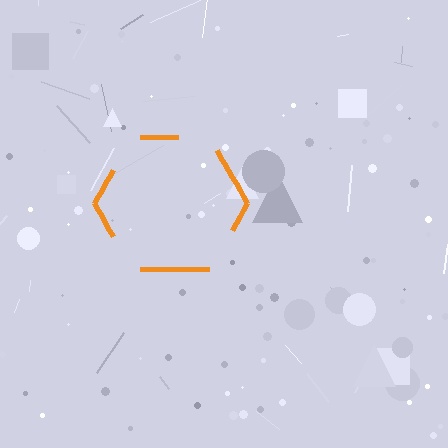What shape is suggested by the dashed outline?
The dashed outline suggests a hexagon.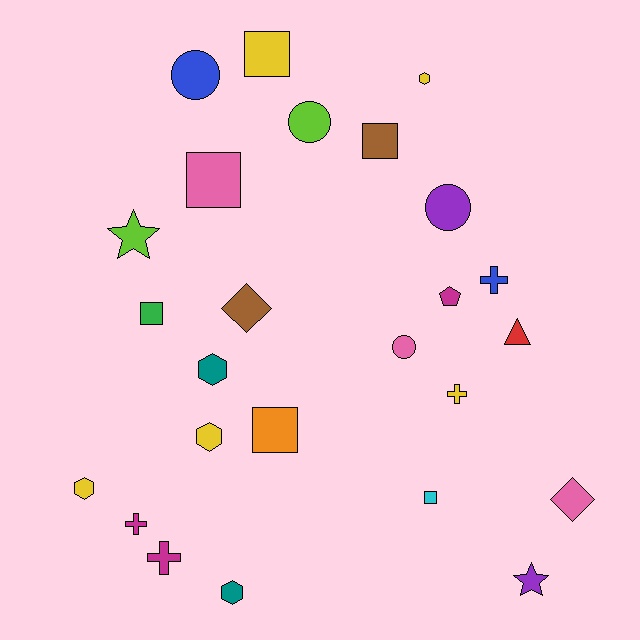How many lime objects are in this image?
There are 2 lime objects.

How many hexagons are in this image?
There are 5 hexagons.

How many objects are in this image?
There are 25 objects.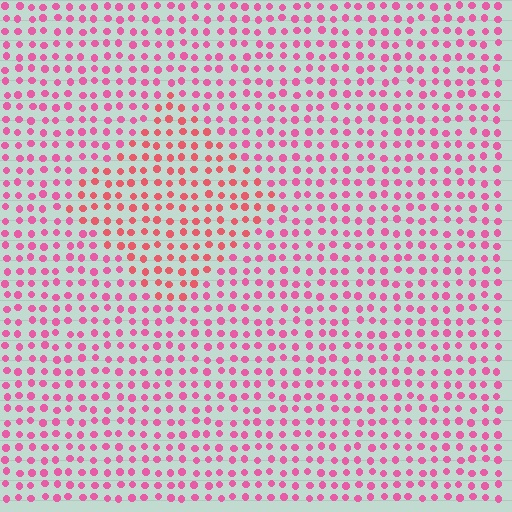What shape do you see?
I see a diamond.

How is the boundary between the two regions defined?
The boundary is defined purely by a slight shift in hue (about 26 degrees). Spacing, size, and orientation are identical on both sides.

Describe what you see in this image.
The image is filled with small pink elements in a uniform arrangement. A diamond-shaped region is visible where the elements are tinted to a slightly different hue, forming a subtle color boundary.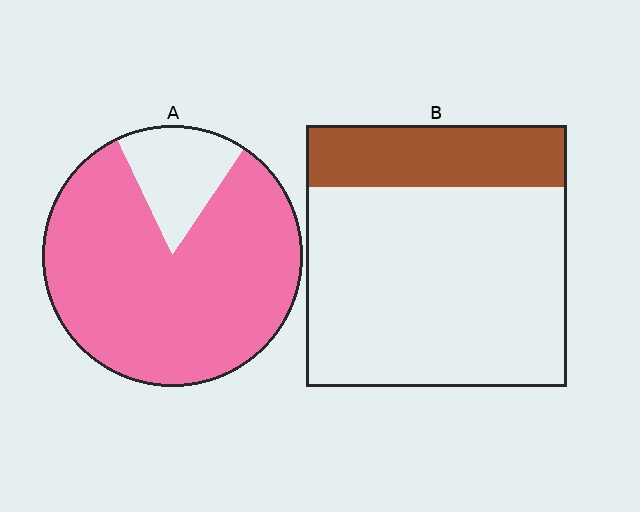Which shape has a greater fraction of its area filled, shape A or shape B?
Shape A.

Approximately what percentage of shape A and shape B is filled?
A is approximately 85% and B is approximately 25%.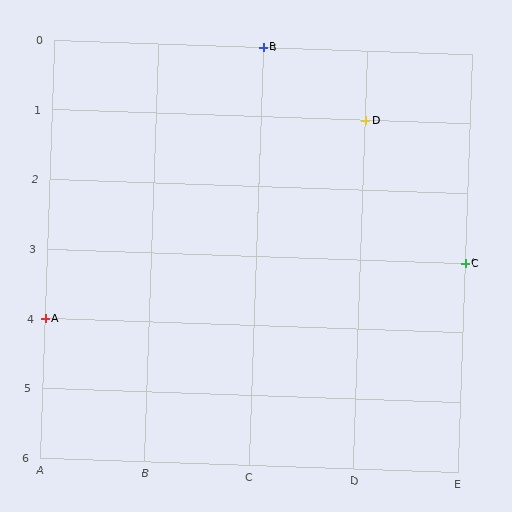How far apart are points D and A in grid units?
Points D and A are 3 columns and 3 rows apart (about 4.2 grid units diagonally).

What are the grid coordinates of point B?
Point B is at grid coordinates (C, 0).